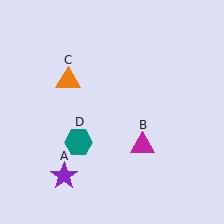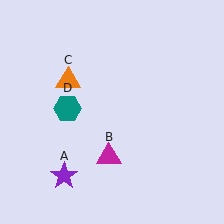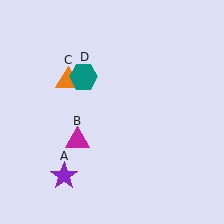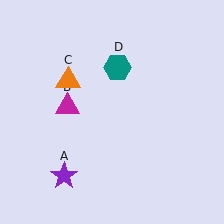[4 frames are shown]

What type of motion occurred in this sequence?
The magenta triangle (object B), teal hexagon (object D) rotated clockwise around the center of the scene.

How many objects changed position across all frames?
2 objects changed position: magenta triangle (object B), teal hexagon (object D).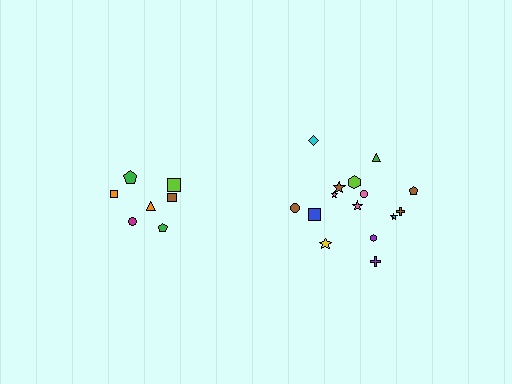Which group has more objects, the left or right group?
The right group.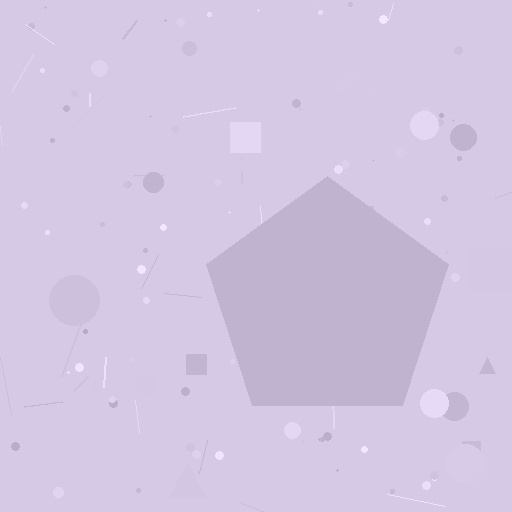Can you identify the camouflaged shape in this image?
The camouflaged shape is a pentagon.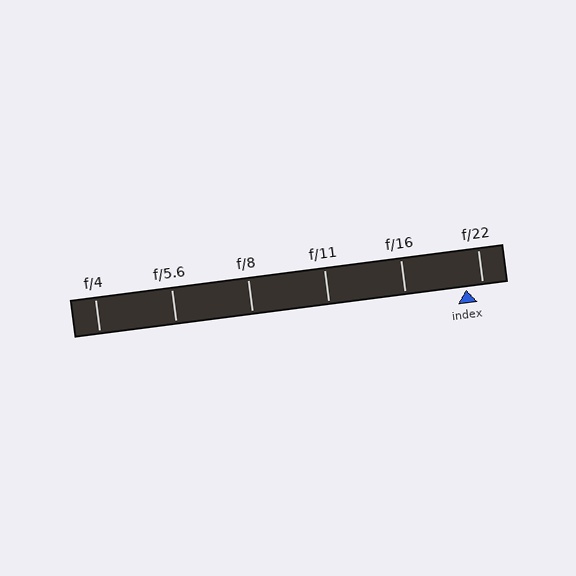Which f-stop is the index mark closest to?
The index mark is closest to f/22.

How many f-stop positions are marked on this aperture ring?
There are 6 f-stop positions marked.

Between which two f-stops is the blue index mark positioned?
The index mark is between f/16 and f/22.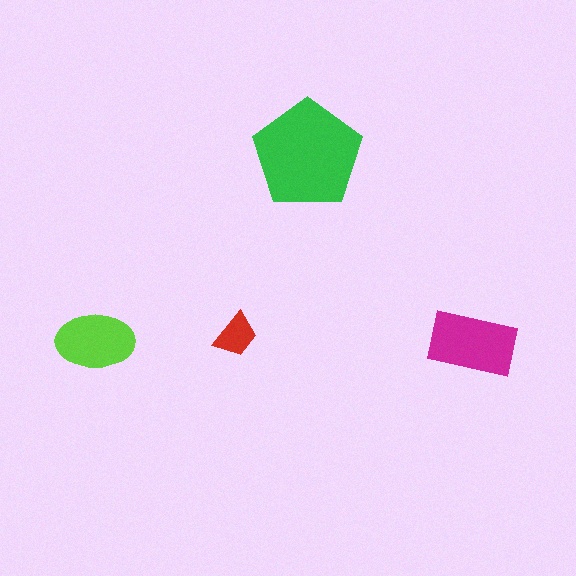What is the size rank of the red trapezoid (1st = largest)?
4th.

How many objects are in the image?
There are 4 objects in the image.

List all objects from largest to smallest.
The green pentagon, the magenta rectangle, the lime ellipse, the red trapezoid.